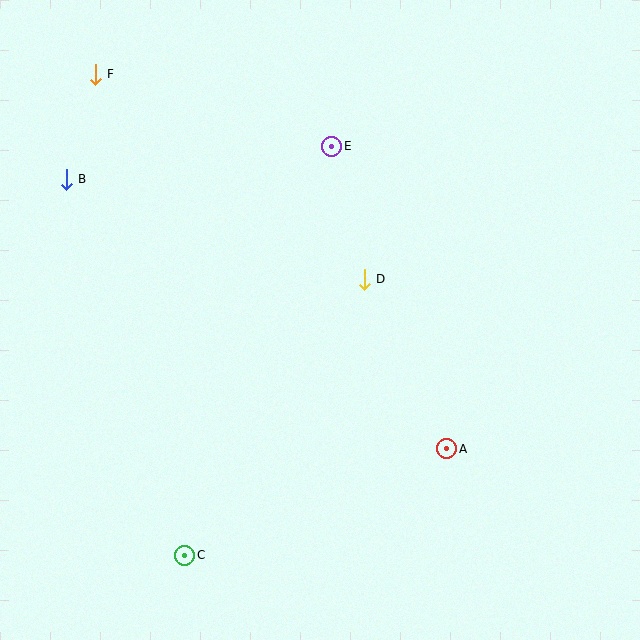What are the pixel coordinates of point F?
Point F is at (95, 74).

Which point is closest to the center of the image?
Point D at (364, 279) is closest to the center.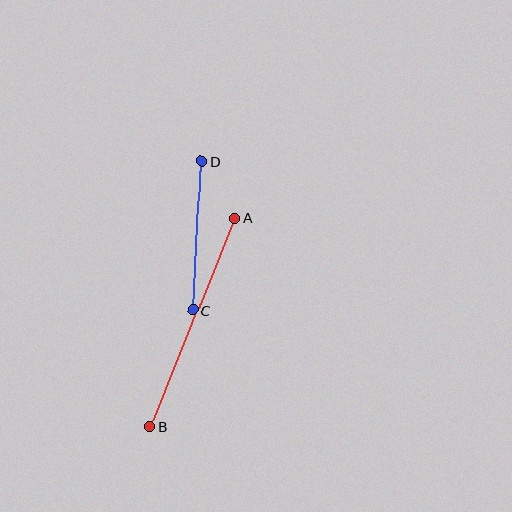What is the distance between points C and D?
The distance is approximately 149 pixels.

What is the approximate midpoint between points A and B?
The midpoint is at approximately (193, 322) pixels.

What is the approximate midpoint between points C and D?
The midpoint is at approximately (197, 236) pixels.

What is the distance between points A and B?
The distance is approximately 225 pixels.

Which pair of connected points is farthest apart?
Points A and B are farthest apart.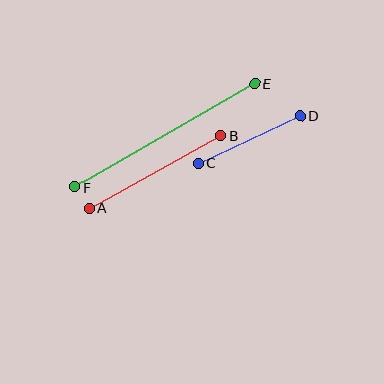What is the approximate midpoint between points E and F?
The midpoint is at approximately (165, 136) pixels.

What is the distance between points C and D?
The distance is approximately 113 pixels.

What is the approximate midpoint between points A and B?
The midpoint is at approximately (155, 172) pixels.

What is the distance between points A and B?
The distance is approximately 150 pixels.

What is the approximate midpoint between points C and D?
The midpoint is at approximately (250, 139) pixels.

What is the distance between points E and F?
The distance is approximately 207 pixels.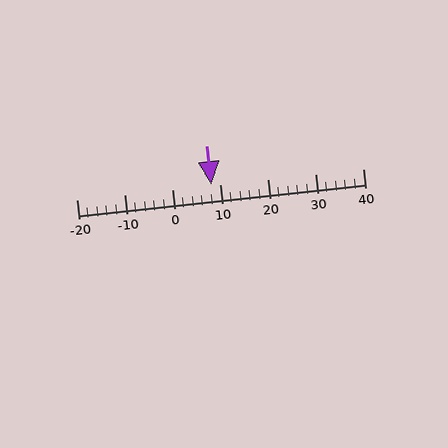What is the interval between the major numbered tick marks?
The major tick marks are spaced 10 units apart.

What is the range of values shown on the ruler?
The ruler shows values from -20 to 40.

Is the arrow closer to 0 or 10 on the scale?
The arrow is closer to 10.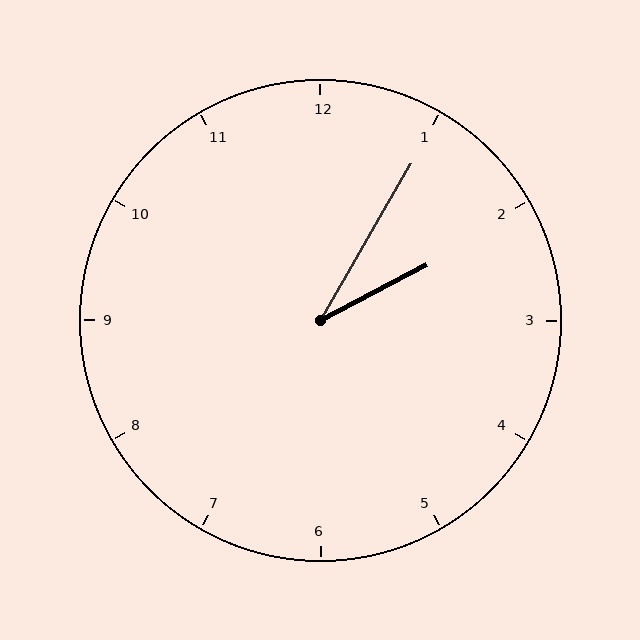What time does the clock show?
2:05.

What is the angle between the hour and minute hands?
Approximately 32 degrees.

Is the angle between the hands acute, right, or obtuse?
It is acute.